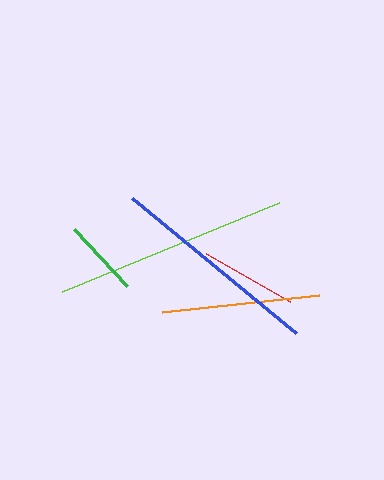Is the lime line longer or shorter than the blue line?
The lime line is longer than the blue line.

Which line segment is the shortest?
The green line is the shortest at approximately 78 pixels.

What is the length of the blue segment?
The blue segment is approximately 213 pixels long.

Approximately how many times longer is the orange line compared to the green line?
The orange line is approximately 2.0 times the length of the green line.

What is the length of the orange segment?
The orange segment is approximately 158 pixels long.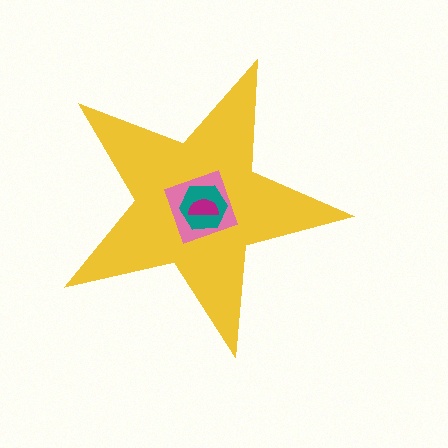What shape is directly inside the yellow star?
The pink diamond.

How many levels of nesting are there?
4.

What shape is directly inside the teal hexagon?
The magenta semicircle.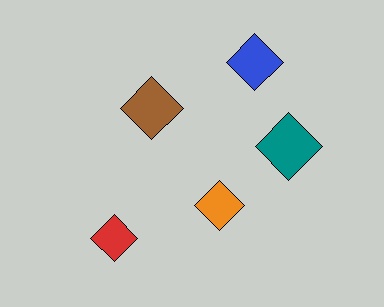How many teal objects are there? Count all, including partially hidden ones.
There is 1 teal object.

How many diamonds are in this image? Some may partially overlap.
There are 5 diamonds.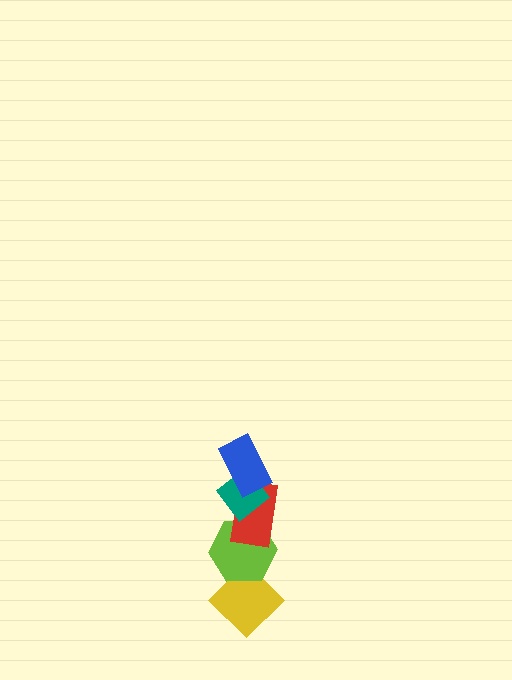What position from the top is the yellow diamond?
The yellow diamond is 5th from the top.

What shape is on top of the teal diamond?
The blue rectangle is on top of the teal diamond.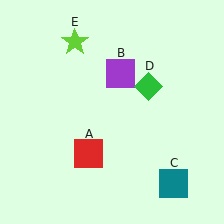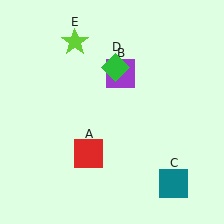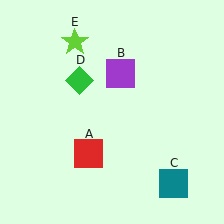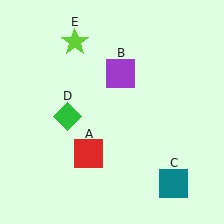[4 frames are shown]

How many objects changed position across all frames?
1 object changed position: green diamond (object D).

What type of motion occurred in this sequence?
The green diamond (object D) rotated counterclockwise around the center of the scene.